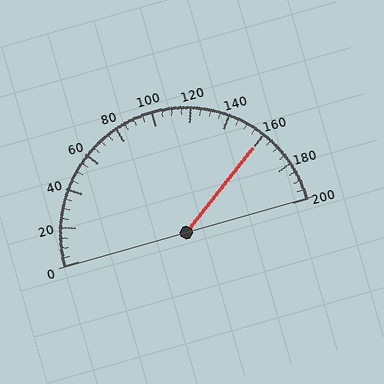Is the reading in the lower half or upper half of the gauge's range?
The reading is in the upper half of the range (0 to 200).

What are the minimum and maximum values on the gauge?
The gauge ranges from 0 to 200.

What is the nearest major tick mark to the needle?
The nearest major tick mark is 160.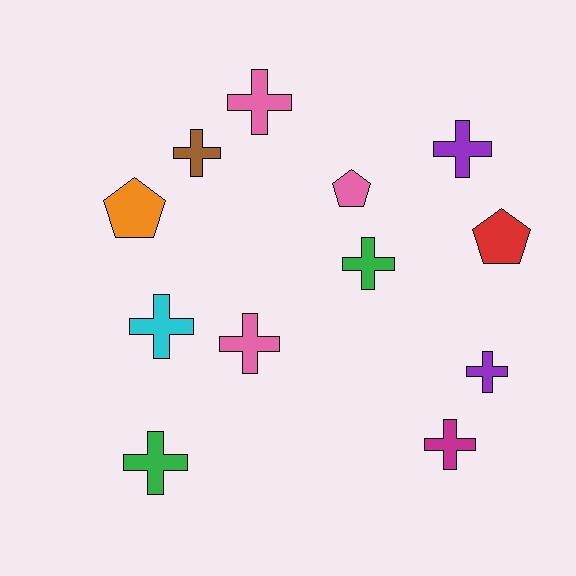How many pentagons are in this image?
There are 3 pentagons.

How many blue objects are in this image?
There are no blue objects.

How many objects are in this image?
There are 12 objects.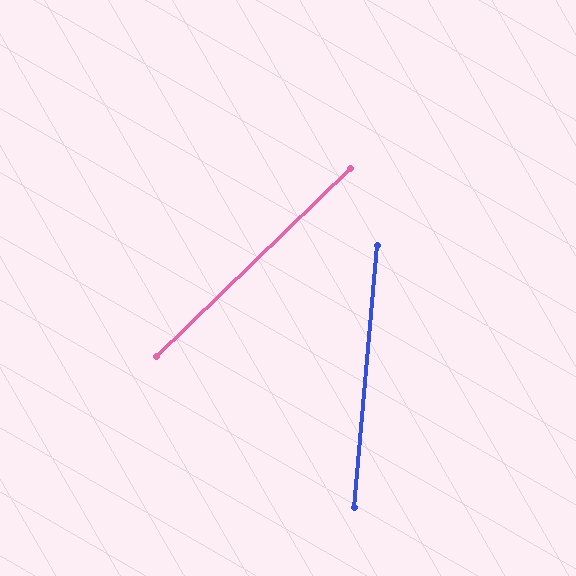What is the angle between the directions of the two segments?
Approximately 41 degrees.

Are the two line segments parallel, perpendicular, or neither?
Neither parallel nor perpendicular — they differ by about 41°.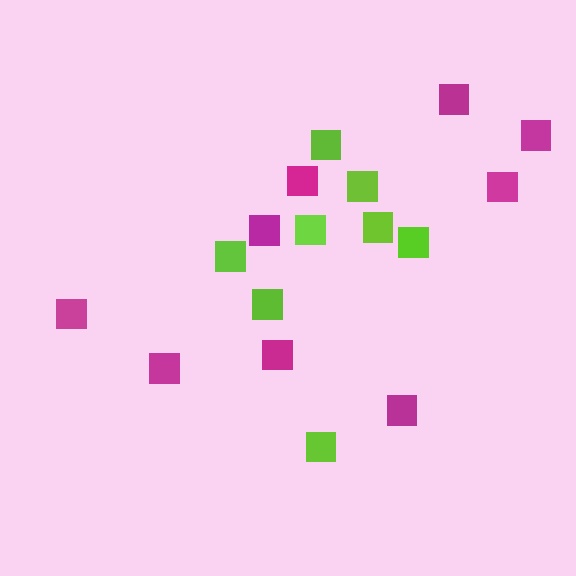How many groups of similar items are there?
There are 2 groups: one group of magenta squares (9) and one group of lime squares (8).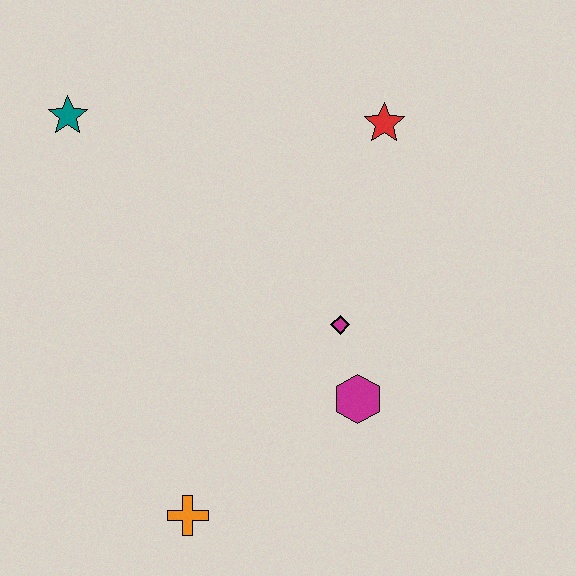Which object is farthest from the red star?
The orange cross is farthest from the red star.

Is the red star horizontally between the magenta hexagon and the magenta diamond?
No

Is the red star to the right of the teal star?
Yes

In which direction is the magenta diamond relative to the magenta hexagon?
The magenta diamond is above the magenta hexagon.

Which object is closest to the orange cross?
The magenta hexagon is closest to the orange cross.